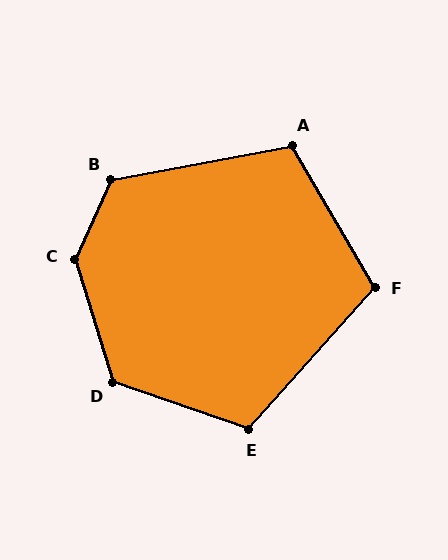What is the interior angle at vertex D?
Approximately 127 degrees (obtuse).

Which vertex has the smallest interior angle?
F, at approximately 108 degrees.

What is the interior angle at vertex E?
Approximately 113 degrees (obtuse).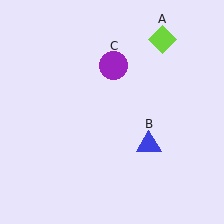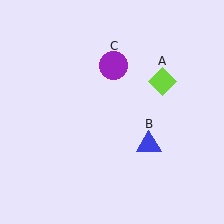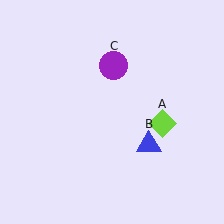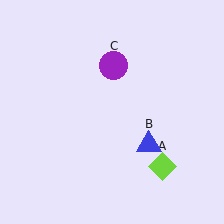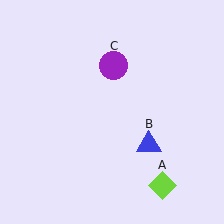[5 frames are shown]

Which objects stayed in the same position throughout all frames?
Blue triangle (object B) and purple circle (object C) remained stationary.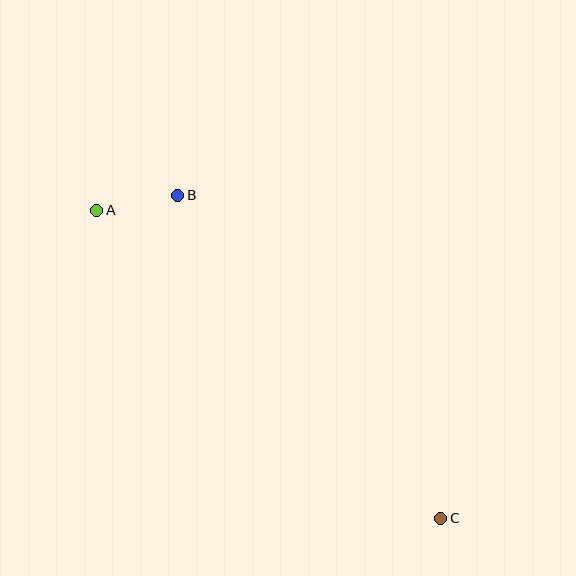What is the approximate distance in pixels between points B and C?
The distance between B and C is approximately 417 pixels.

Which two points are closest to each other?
Points A and B are closest to each other.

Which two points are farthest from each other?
Points A and C are farthest from each other.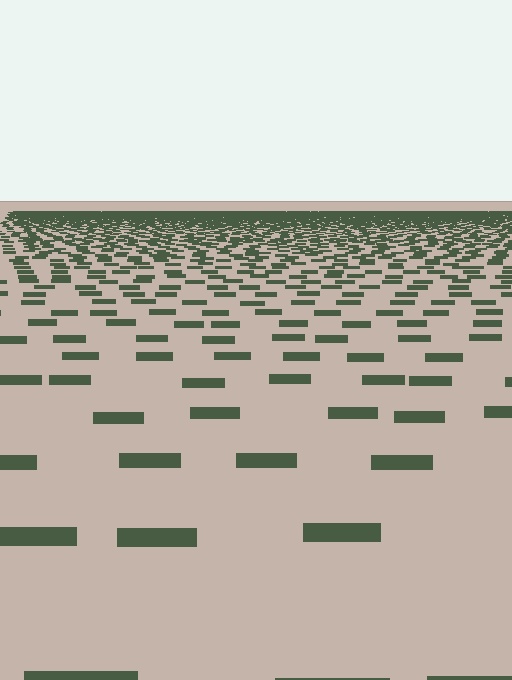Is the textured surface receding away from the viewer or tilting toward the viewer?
The surface is receding away from the viewer. Texture elements get smaller and denser toward the top.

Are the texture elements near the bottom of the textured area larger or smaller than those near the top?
Larger. Near the bottom, elements are closer to the viewer and appear at a bigger on-screen size.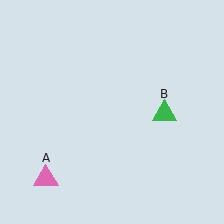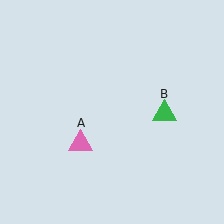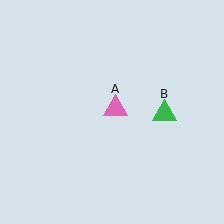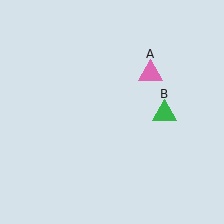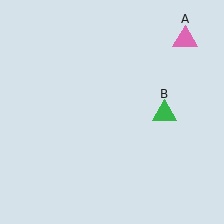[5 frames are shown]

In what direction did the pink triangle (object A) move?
The pink triangle (object A) moved up and to the right.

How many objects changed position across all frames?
1 object changed position: pink triangle (object A).